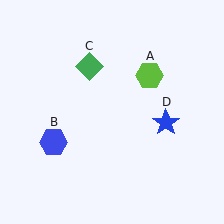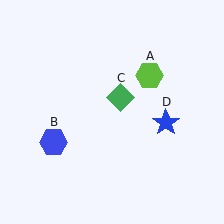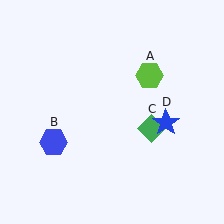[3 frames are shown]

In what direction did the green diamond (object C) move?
The green diamond (object C) moved down and to the right.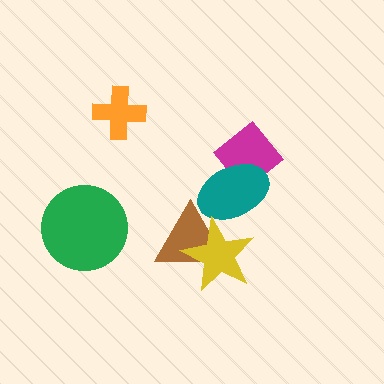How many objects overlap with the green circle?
0 objects overlap with the green circle.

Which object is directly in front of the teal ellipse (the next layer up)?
The brown triangle is directly in front of the teal ellipse.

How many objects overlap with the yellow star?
2 objects overlap with the yellow star.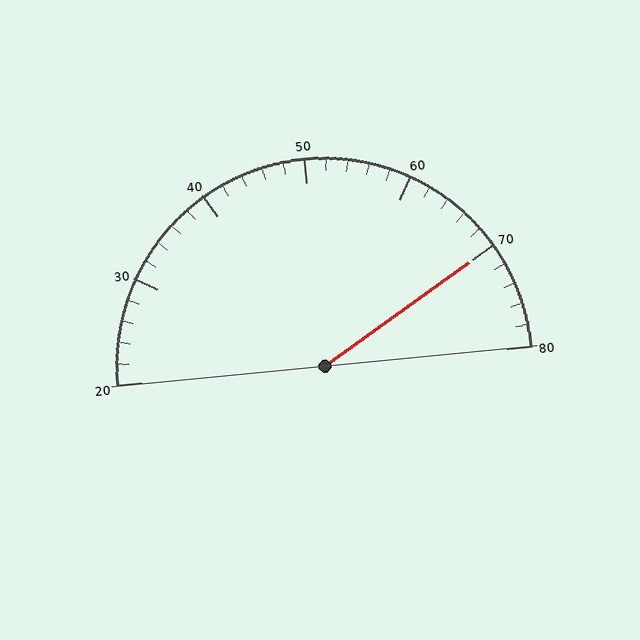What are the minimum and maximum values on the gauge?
The gauge ranges from 20 to 80.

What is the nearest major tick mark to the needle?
The nearest major tick mark is 70.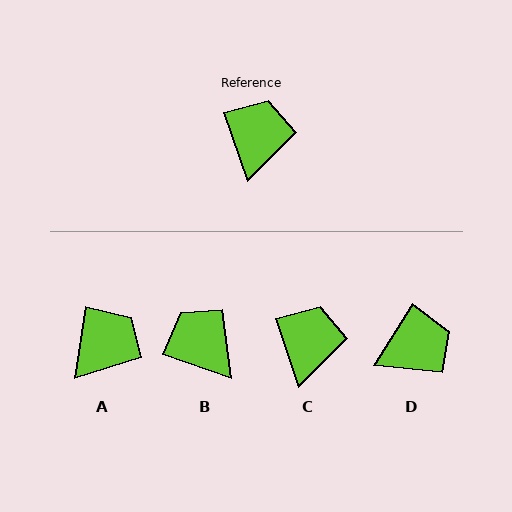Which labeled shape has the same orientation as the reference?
C.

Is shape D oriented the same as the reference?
No, it is off by about 51 degrees.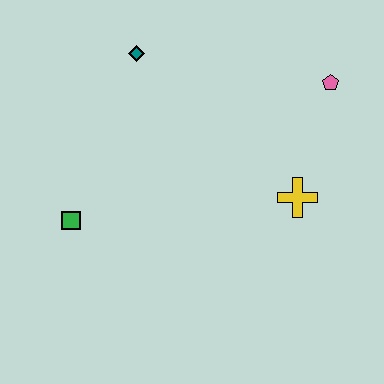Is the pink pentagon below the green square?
No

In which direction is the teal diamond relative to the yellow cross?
The teal diamond is to the left of the yellow cross.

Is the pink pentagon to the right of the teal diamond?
Yes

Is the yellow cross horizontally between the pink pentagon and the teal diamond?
Yes